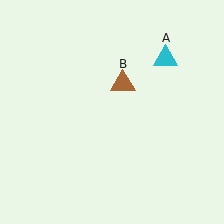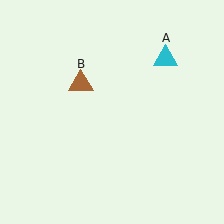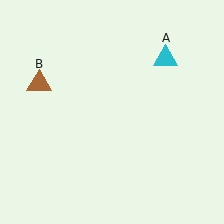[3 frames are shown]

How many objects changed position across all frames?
1 object changed position: brown triangle (object B).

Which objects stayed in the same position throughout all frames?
Cyan triangle (object A) remained stationary.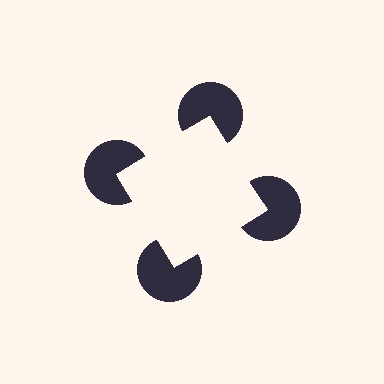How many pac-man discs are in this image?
There are 4 — one at each vertex of the illusory square.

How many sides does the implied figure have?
4 sides.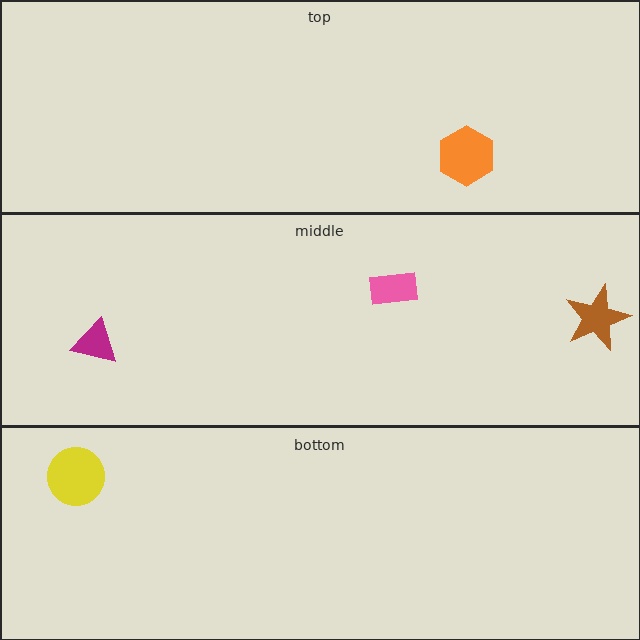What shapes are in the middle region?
The pink rectangle, the brown star, the magenta triangle.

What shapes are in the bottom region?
The yellow circle.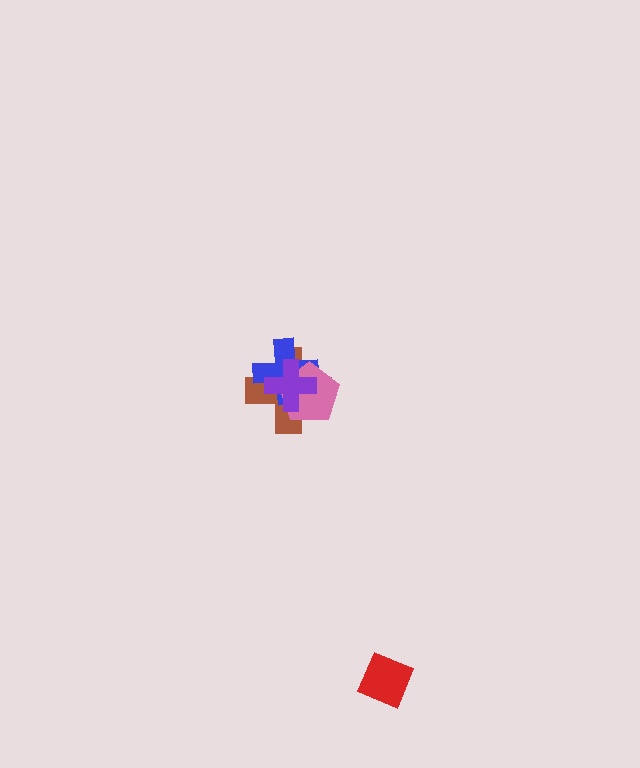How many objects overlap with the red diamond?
0 objects overlap with the red diamond.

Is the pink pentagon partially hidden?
Yes, it is partially covered by another shape.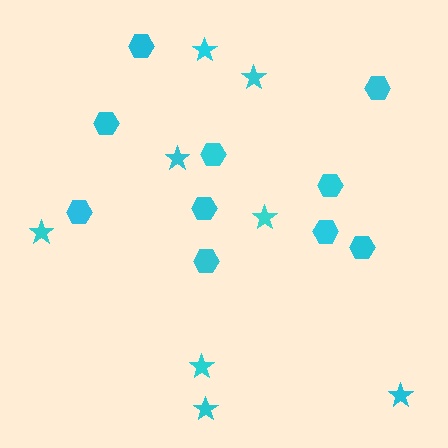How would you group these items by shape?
There are 2 groups: one group of hexagons (10) and one group of stars (8).